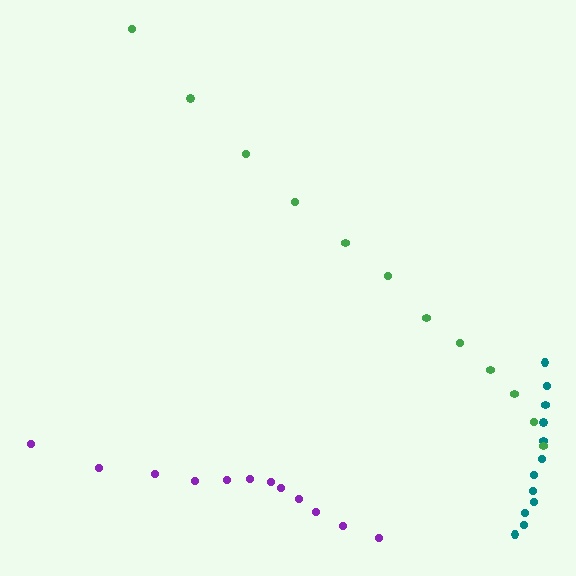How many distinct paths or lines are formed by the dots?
There are 3 distinct paths.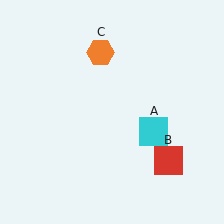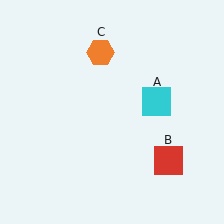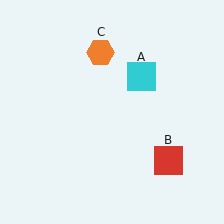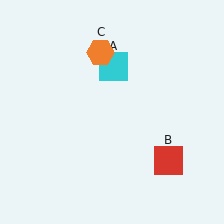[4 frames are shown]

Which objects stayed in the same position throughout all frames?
Red square (object B) and orange hexagon (object C) remained stationary.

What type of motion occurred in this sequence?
The cyan square (object A) rotated counterclockwise around the center of the scene.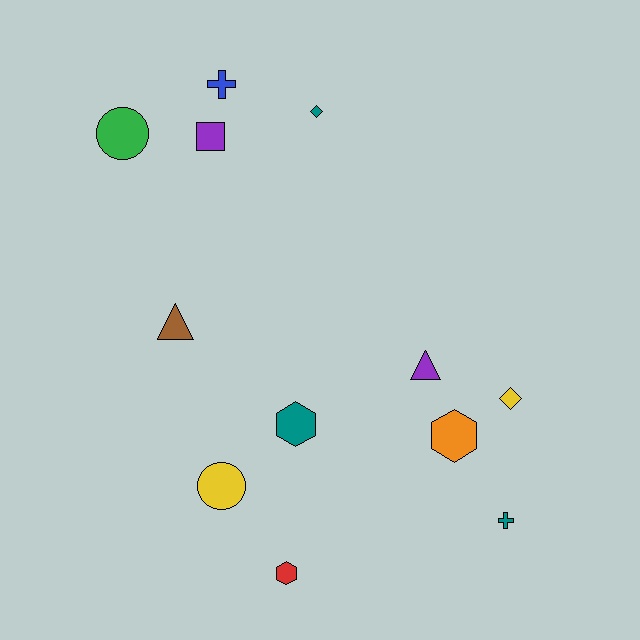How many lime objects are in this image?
There are no lime objects.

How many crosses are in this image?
There are 2 crosses.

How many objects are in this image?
There are 12 objects.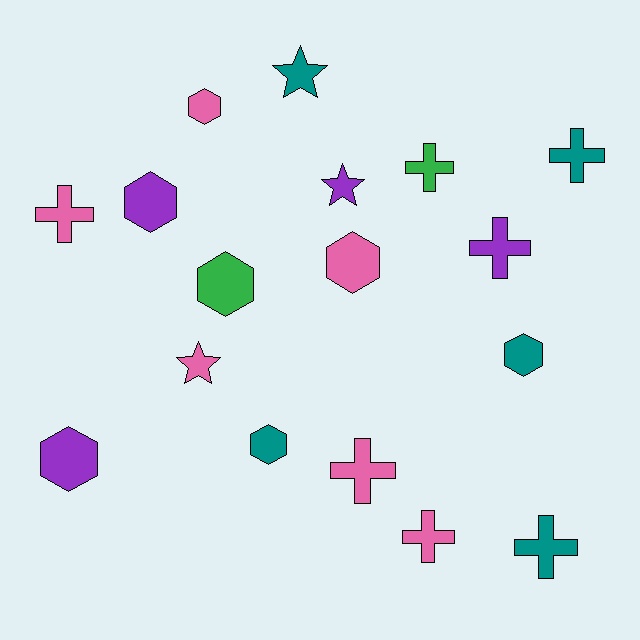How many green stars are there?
There are no green stars.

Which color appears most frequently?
Pink, with 6 objects.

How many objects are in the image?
There are 17 objects.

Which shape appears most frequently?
Hexagon, with 7 objects.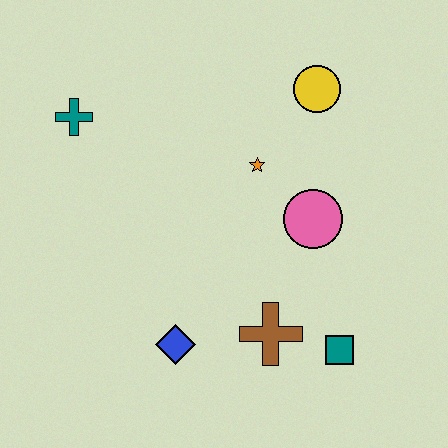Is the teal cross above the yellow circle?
No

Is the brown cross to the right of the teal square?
No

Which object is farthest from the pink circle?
The teal cross is farthest from the pink circle.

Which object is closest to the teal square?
The brown cross is closest to the teal square.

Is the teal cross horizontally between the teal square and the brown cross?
No